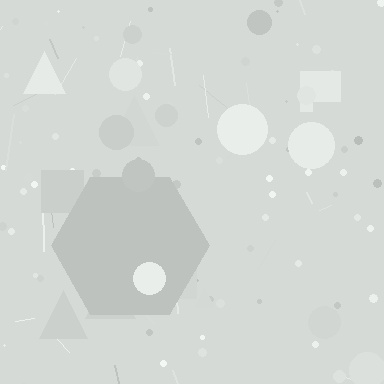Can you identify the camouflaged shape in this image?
The camouflaged shape is a hexagon.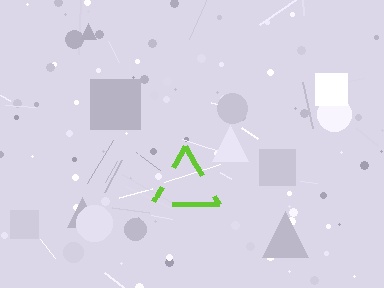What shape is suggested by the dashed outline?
The dashed outline suggests a triangle.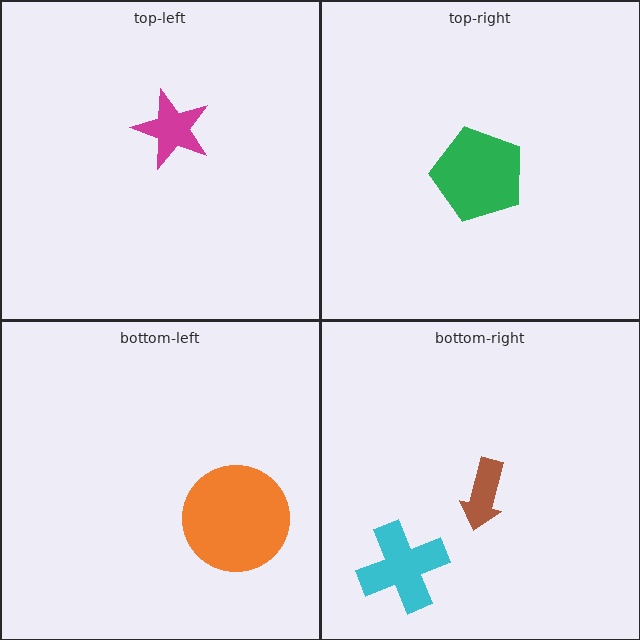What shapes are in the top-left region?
The magenta star.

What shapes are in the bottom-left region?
The orange circle.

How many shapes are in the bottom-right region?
2.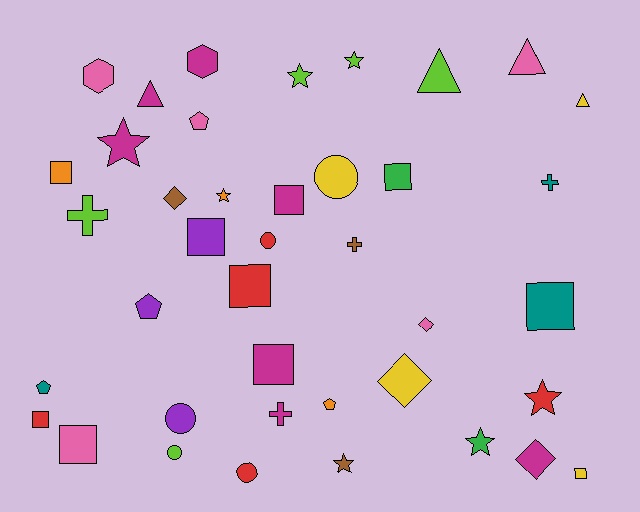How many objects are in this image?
There are 40 objects.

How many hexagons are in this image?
There are 2 hexagons.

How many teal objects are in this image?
There are 3 teal objects.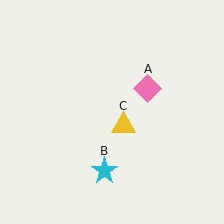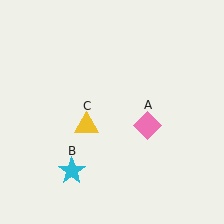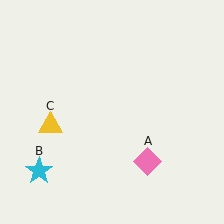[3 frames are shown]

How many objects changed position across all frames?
3 objects changed position: pink diamond (object A), cyan star (object B), yellow triangle (object C).